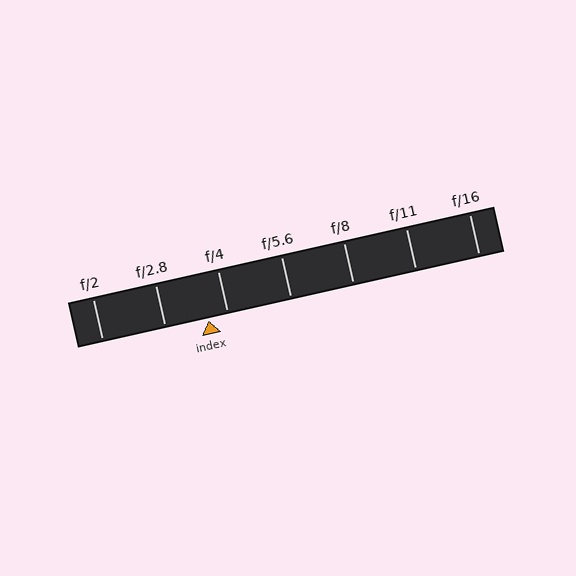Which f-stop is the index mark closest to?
The index mark is closest to f/4.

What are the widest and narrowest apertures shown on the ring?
The widest aperture shown is f/2 and the narrowest is f/16.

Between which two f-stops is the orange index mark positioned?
The index mark is between f/2.8 and f/4.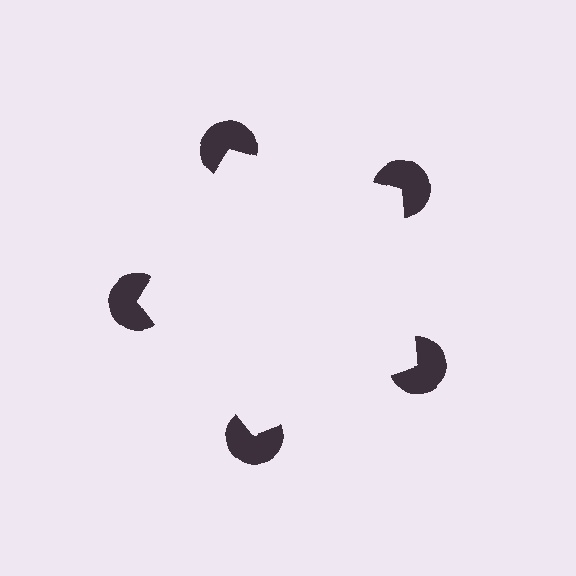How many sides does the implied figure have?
5 sides.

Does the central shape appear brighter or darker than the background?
It typically appears slightly brighter than the background, even though no actual brightness change is drawn.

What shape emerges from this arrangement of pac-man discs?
An illusory pentagon — its edges are inferred from the aligned wedge cuts in the pac-man discs, not physically drawn.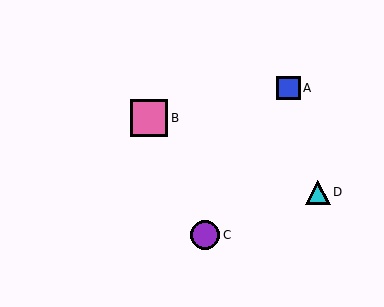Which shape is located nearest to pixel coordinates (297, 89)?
The blue square (labeled A) at (289, 88) is nearest to that location.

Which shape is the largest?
The pink square (labeled B) is the largest.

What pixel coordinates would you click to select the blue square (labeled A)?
Click at (289, 88) to select the blue square A.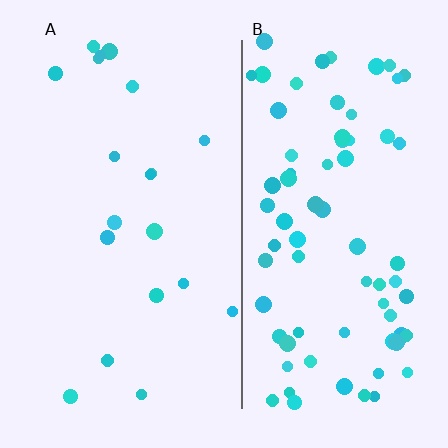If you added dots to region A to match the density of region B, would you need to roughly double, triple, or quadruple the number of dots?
Approximately quadruple.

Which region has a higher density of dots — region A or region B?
B (the right).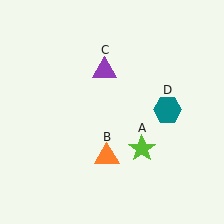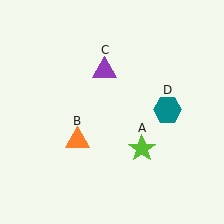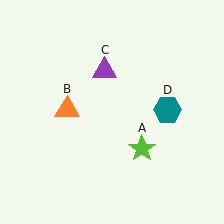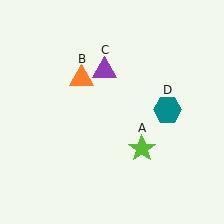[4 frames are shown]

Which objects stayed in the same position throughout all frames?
Lime star (object A) and purple triangle (object C) and teal hexagon (object D) remained stationary.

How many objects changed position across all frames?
1 object changed position: orange triangle (object B).